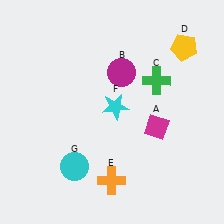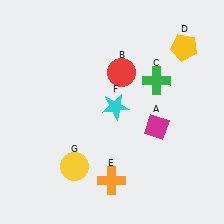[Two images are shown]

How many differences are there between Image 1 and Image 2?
There are 2 differences between the two images.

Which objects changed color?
B changed from magenta to red. G changed from cyan to yellow.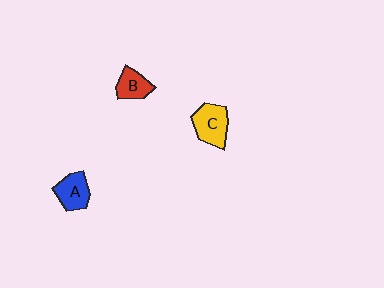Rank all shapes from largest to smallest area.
From largest to smallest: C (yellow), A (blue), B (red).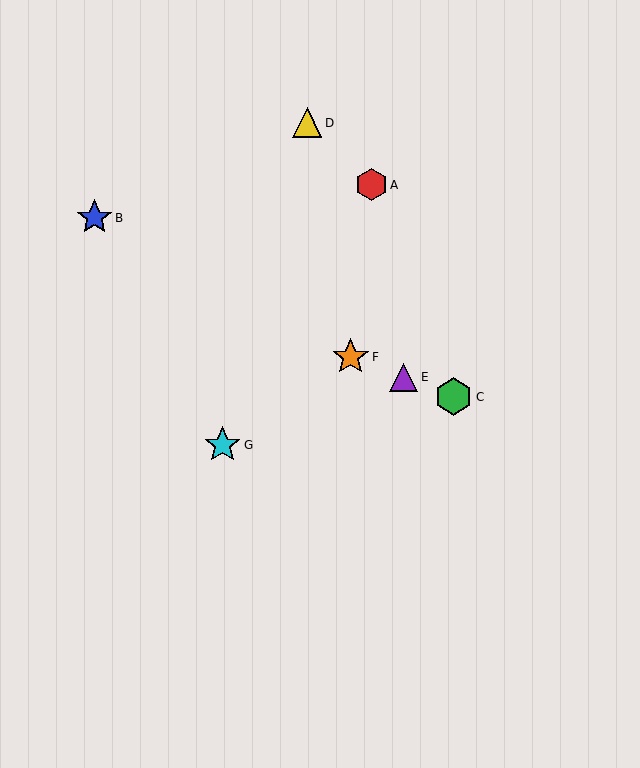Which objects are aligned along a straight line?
Objects C, E, F are aligned along a straight line.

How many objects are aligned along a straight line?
3 objects (C, E, F) are aligned along a straight line.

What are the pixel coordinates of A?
Object A is at (371, 185).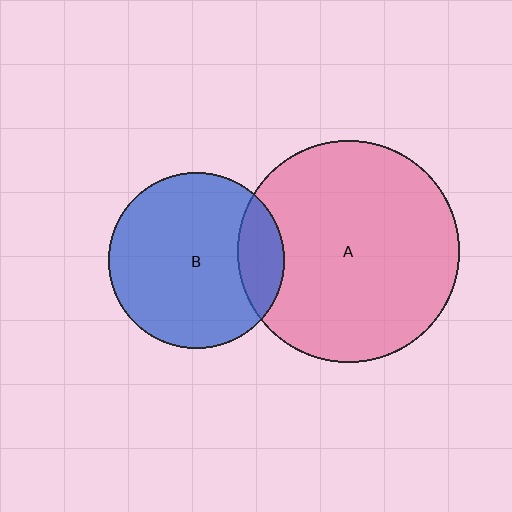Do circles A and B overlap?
Yes.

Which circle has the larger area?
Circle A (pink).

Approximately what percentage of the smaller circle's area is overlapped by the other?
Approximately 15%.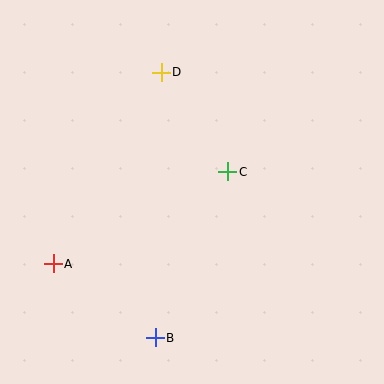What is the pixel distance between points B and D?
The distance between B and D is 266 pixels.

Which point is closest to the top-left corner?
Point D is closest to the top-left corner.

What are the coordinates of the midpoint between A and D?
The midpoint between A and D is at (107, 168).